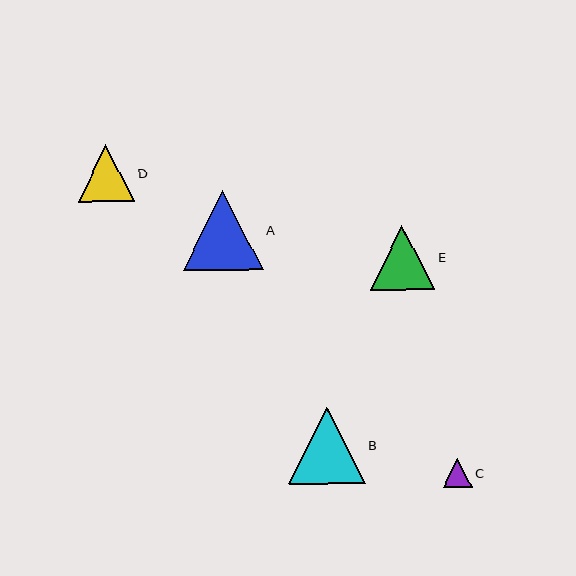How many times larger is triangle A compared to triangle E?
Triangle A is approximately 1.2 times the size of triangle E.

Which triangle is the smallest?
Triangle C is the smallest with a size of approximately 29 pixels.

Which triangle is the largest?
Triangle A is the largest with a size of approximately 80 pixels.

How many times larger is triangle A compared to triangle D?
Triangle A is approximately 1.4 times the size of triangle D.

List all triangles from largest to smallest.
From largest to smallest: A, B, E, D, C.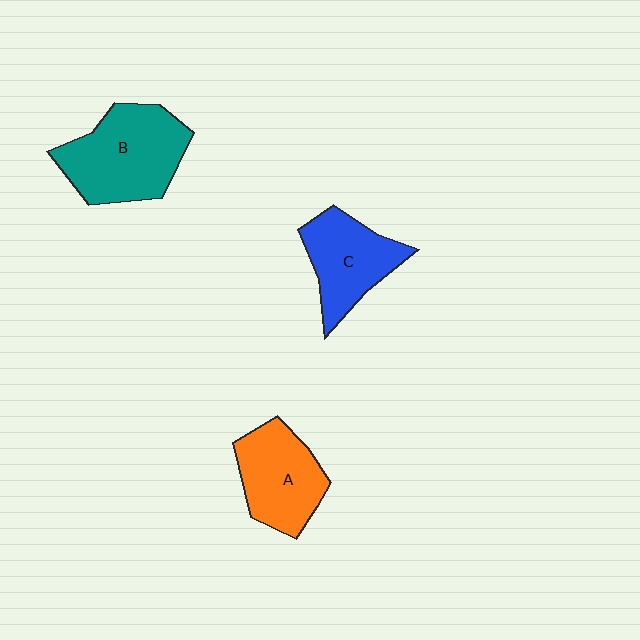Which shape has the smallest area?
Shape C (blue).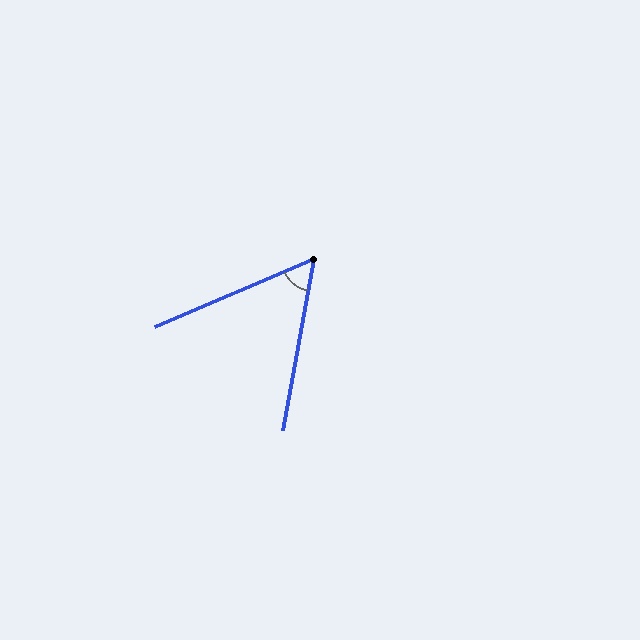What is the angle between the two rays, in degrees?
Approximately 57 degrees.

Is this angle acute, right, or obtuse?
It is acute.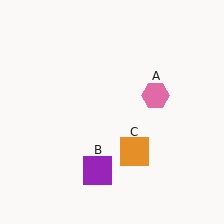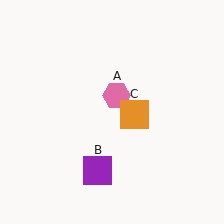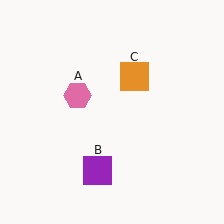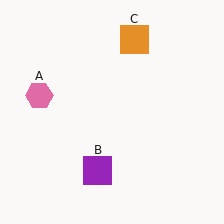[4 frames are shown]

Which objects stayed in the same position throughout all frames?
Purple square (object B) remained stationary.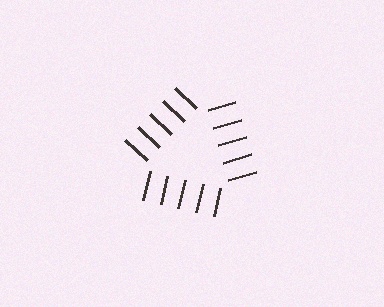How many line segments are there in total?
15 — 5 along each of the 3 edges.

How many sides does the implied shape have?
3 sides — the line-ends trace a triangle.